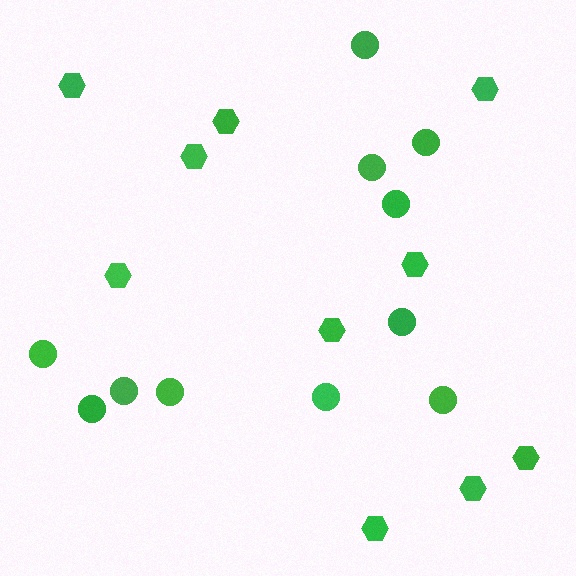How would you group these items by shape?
There are 2 groups: one group of circles (11) and one group of hexagons (10).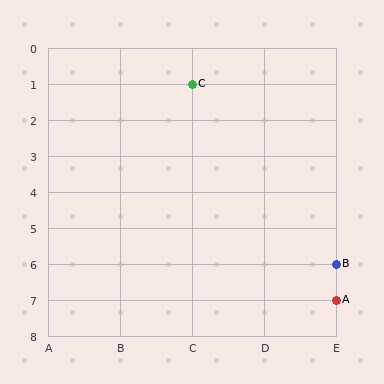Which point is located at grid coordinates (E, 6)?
Point B is at (E, 6).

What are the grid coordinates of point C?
Point C is at grid coordinates (C, 1).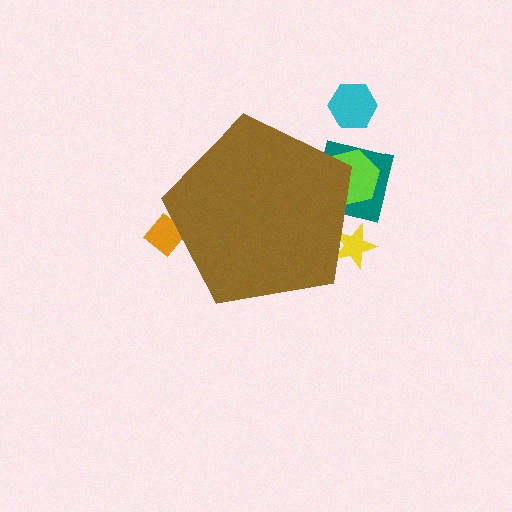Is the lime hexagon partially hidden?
Yes, the lime hexagon is partially hidden behind the brown pentagon.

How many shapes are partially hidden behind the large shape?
4 shapes are partially hidden.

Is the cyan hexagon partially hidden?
No, the cyan hexagon is fully visible.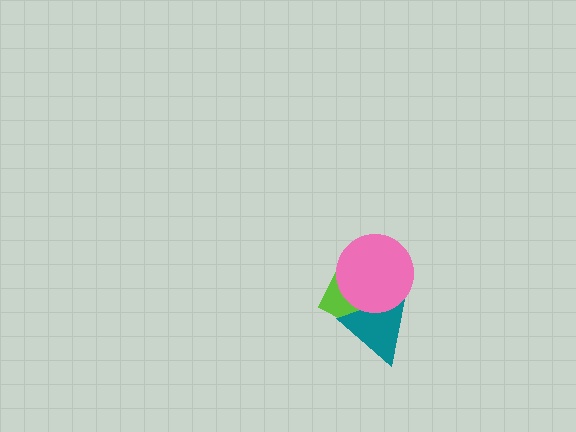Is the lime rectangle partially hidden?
Yes, it is partially covered by another shape.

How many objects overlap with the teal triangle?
2 objects overlap with the teal triangle.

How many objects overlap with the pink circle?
2 objects overlap with the pink circle.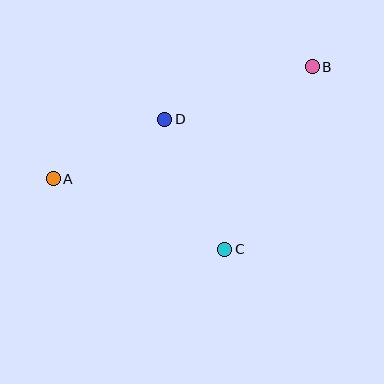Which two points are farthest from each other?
Points A and B are farthest from each other.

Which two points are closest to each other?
Points A and D are closest to each other.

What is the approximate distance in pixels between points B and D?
The distance between B and D is approximately 157 pixels.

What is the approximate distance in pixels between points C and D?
The distance between C and D is approximately 143 pixels.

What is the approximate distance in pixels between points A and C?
The distance between A and C is approximately 185 pixels.